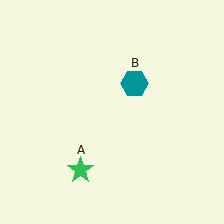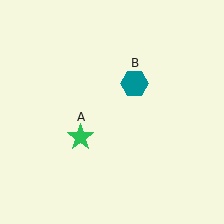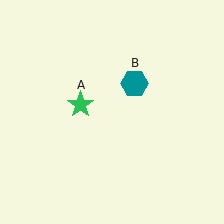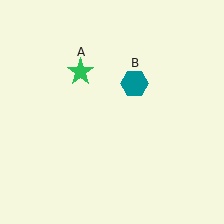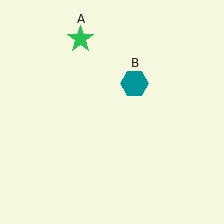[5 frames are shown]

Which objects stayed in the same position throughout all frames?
Teal hexagon (object B) remained stationary.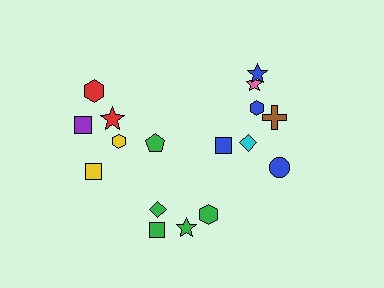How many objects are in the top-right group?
There are 7 objects.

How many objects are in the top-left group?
There are 5 objects.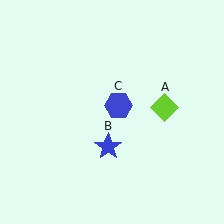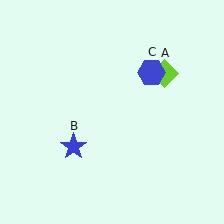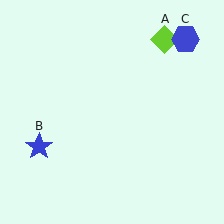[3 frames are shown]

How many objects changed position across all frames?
3 objects changed position: lime diamond (object A), blue star (object B), blue hexagon (object C).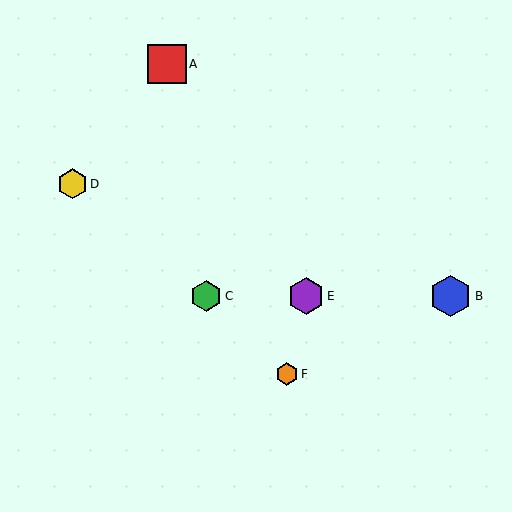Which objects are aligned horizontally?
Objects B, C, E are aligned horizontally.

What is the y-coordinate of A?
Object A is at y≈64.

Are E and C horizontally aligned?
Yes, both are at y≈296.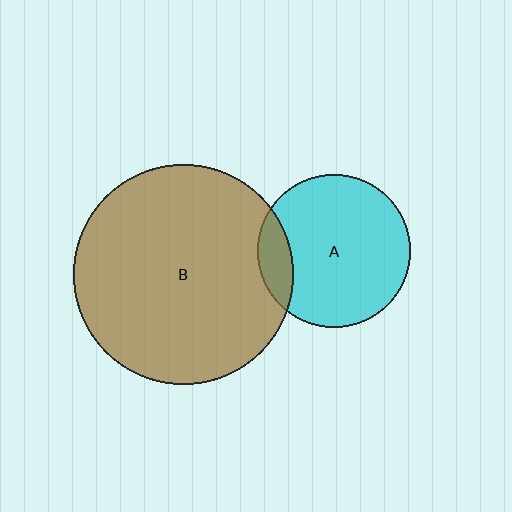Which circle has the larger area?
Circle B (brown).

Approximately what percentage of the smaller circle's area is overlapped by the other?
Approximately 15%.